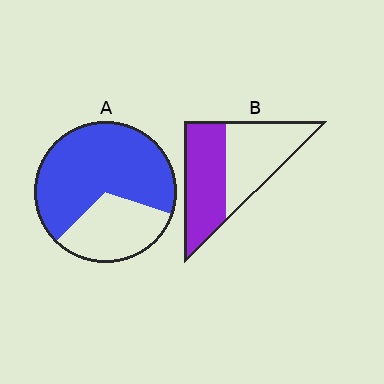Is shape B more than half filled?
Roughly half.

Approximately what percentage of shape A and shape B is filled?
A is approximately 70% and B is approximately 50%.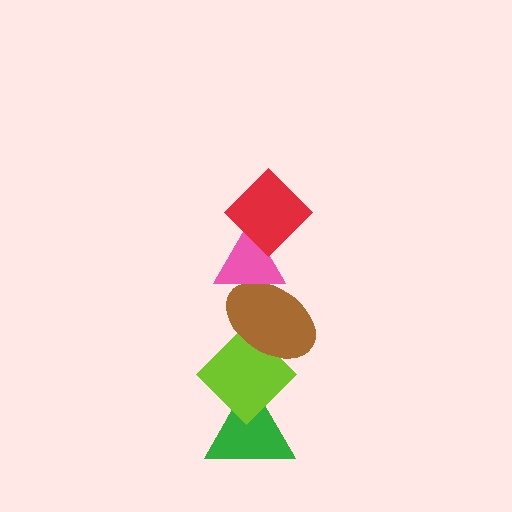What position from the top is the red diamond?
The red diamond is 1st from the top.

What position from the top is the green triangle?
The green triangle is 5th from the top.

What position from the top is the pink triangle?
The pink triangle is 2nd from the top.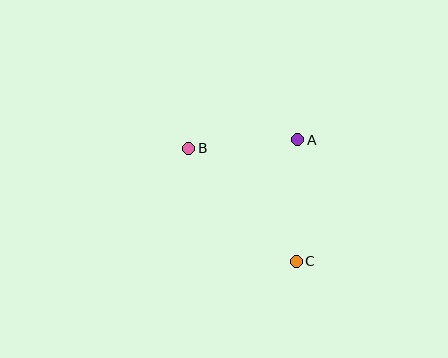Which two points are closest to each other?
Points A and B are closest to each other.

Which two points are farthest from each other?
Points B and C are farthest from each other.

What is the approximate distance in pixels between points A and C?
The distance between A and C is approximately 121 pixels.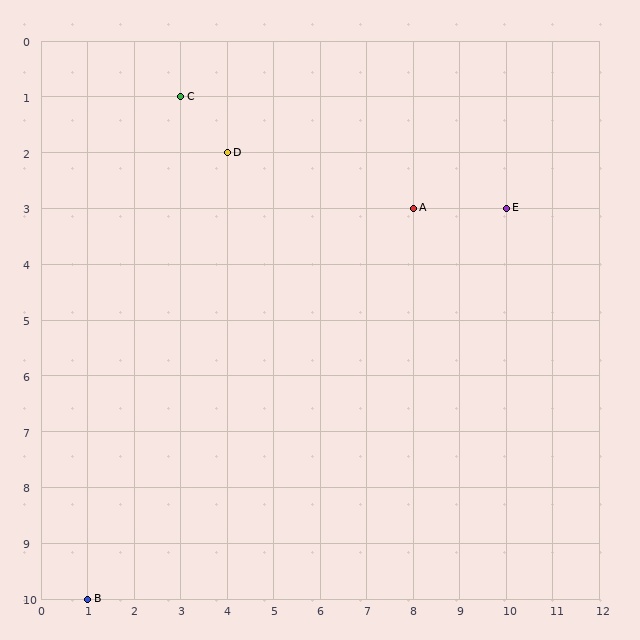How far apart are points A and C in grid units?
Points A and C are 5 columns and 2 rows apart (about 5.4 grid units diagonally).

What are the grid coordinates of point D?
Point D is at grid coordinates (4, 2).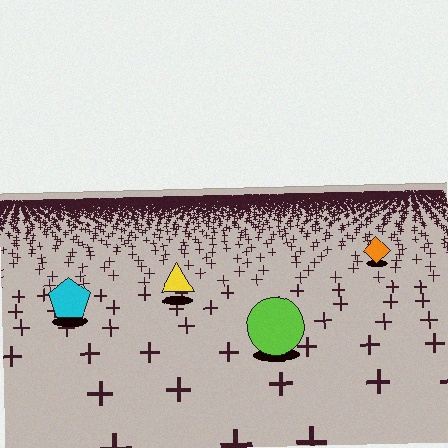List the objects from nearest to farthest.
From nearest to farthest: the lime circle, the cyan pentagon, the yellow triangle, the orange diamond.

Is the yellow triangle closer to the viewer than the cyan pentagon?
No. The cyan pentagon is closer — you can tell from the texture gradient: the ground texture is coarser near it.